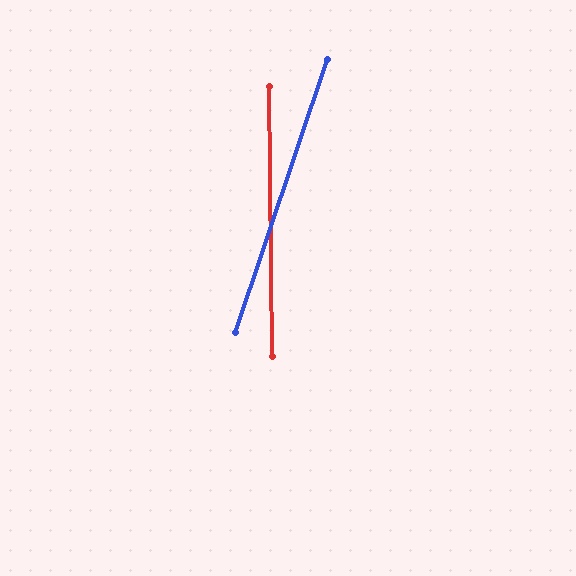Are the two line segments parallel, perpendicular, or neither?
Neither parallel nor perpendicular — they differ by about 19°.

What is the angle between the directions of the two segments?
Approximately 19 degrees.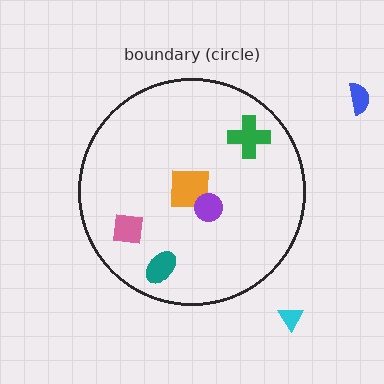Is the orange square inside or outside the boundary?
Inside.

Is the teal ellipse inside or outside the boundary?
Inside.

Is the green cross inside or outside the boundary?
Inside.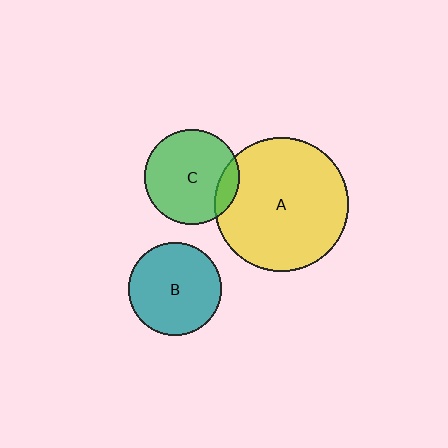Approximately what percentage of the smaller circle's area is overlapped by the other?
Approximately 15%.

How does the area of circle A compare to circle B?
Approximately 2.1 times.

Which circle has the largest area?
Circle A (yellow).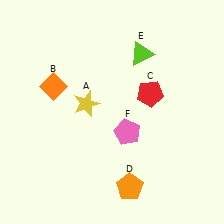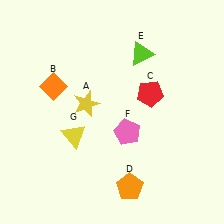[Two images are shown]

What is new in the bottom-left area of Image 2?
A yellow triangle (G) was added in the bottom-left area of Image 2.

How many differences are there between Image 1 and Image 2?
There is 1 difference between the two images.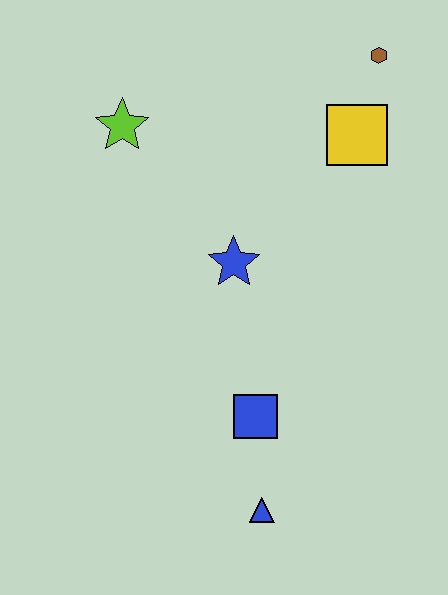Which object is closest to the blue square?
The blue triangle is closest to the blue square.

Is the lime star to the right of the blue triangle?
No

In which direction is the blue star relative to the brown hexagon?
The blue star is below the brown hexagon.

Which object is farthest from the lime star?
The blue triangle is farthest from the lime star.